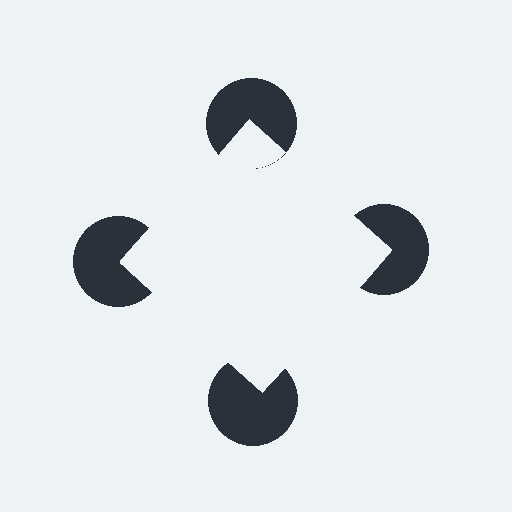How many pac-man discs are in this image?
There are 4 — one at each vertex of the illusory square.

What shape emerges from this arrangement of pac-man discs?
An illusory square — its edges are inferred from the aligned wedge cuts in the pac-man discs, not physically drawn.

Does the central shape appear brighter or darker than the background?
It typically appears slightly brighter than the background, even though no actual brightness change is drawn.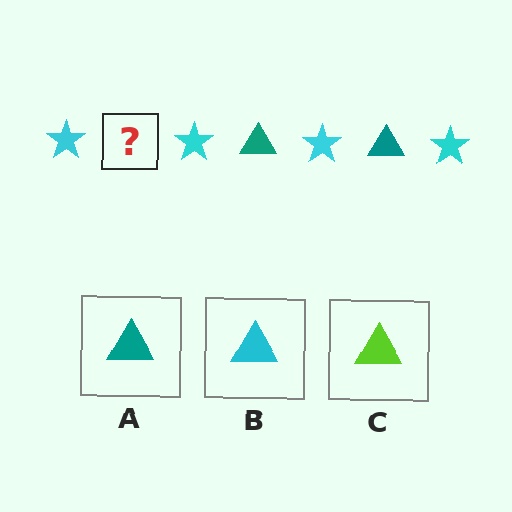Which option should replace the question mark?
Option A.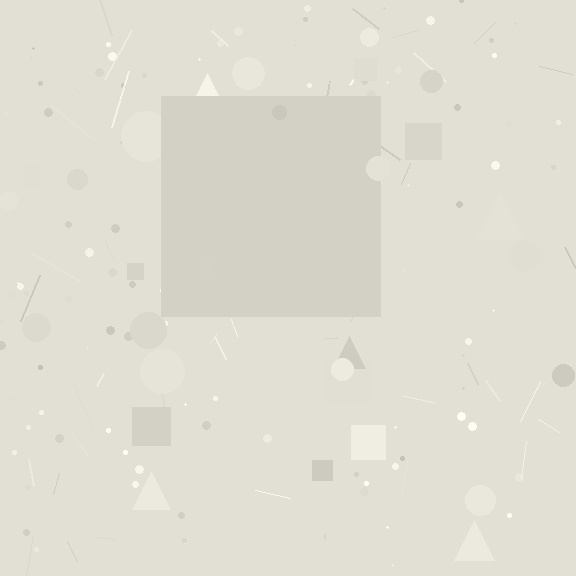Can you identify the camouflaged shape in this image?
The camouflaged shape is a square.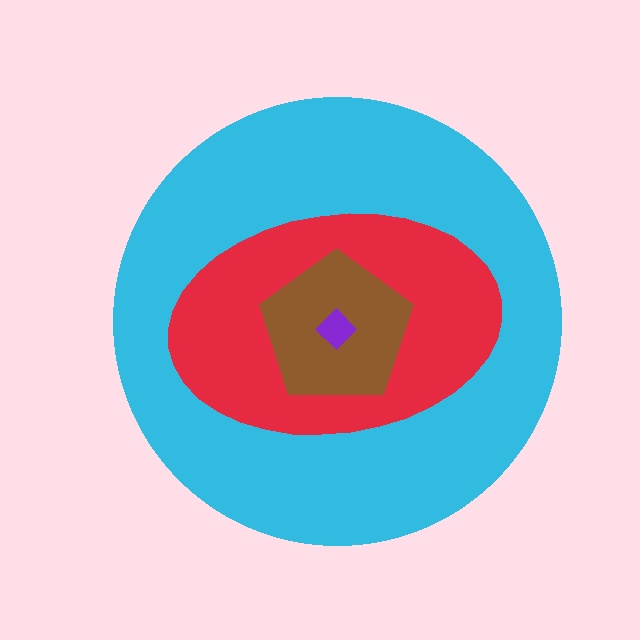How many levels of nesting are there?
4.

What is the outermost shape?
The cyan circle.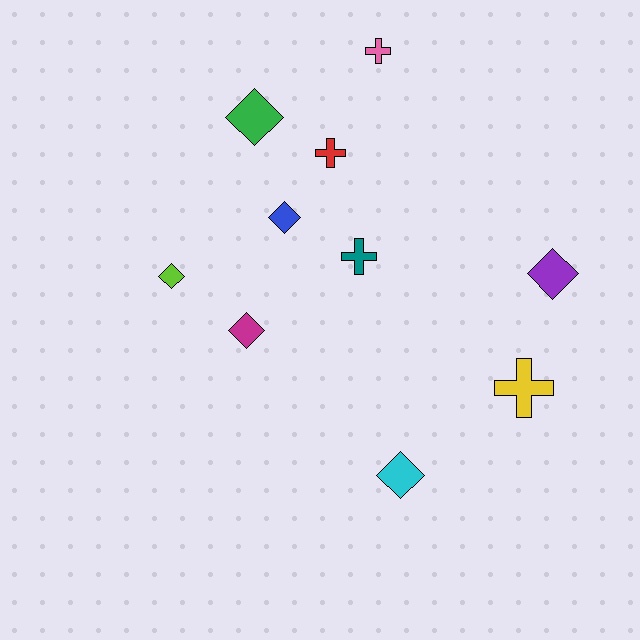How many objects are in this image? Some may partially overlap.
There are 10 objects.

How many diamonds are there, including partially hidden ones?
There are 6 diamonds.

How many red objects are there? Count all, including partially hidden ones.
There is 1 red object.